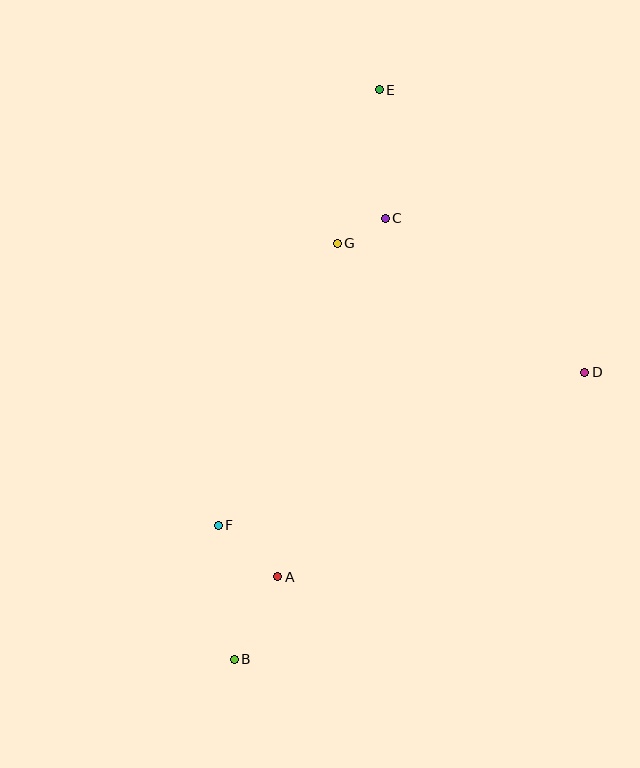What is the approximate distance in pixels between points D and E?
The distance between D and E is approximately 349 pixels.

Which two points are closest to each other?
Points C and G are closest to each other.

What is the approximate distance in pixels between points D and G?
The distance between D and G is approximately 279 pixels.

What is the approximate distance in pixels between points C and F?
The distance between C and F is approximately 350 pixels.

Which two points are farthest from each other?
Points B and E are farthest from each other.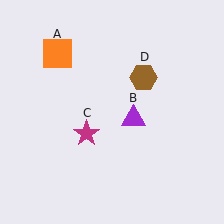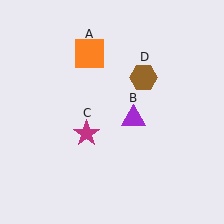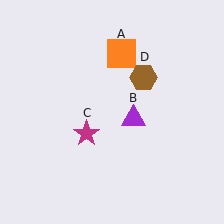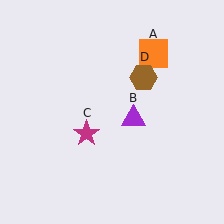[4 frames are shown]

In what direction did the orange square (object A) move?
The orange square (object A) moved right.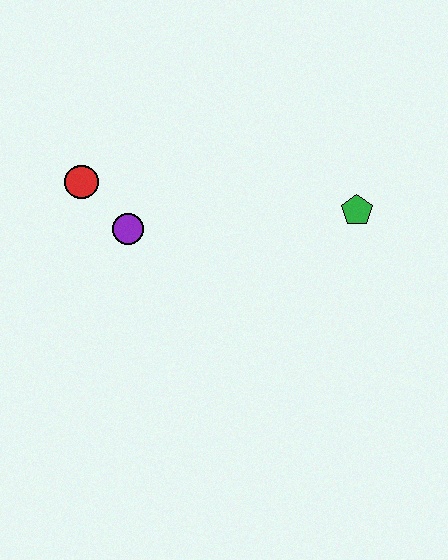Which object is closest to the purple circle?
The red circle is closest to the purple circle.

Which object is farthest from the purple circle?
The green pentagon is farthest from the purple circle.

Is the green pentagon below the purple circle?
No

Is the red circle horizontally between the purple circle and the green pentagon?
No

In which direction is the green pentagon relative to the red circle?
The green pentagon is to the right of the red circle.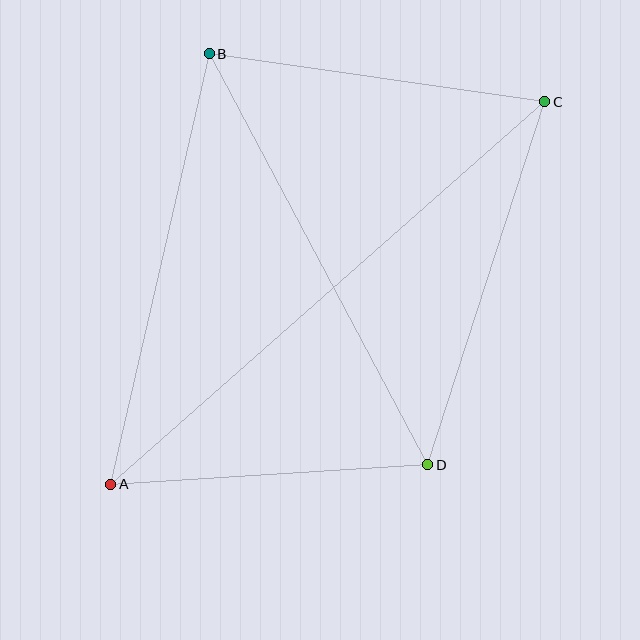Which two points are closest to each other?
Points A and D are closest to each other.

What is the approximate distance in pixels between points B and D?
The distance between B and D is approximately 466 pixels.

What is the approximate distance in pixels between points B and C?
The distance between B and C is approximately 339 pixels.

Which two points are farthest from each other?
Points A and C are farthest from each other.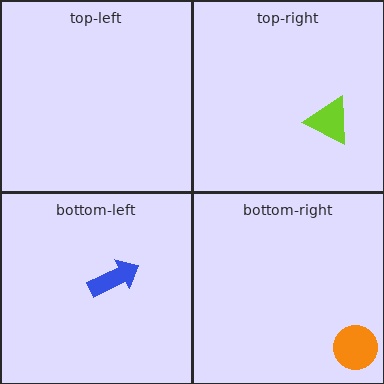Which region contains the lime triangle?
The top-right region.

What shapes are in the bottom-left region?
The blue arrow.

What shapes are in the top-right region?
The lime triangle.